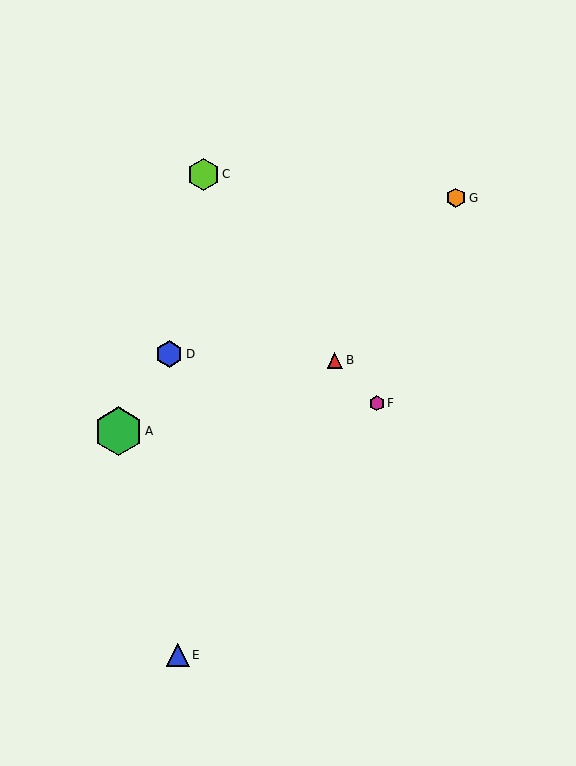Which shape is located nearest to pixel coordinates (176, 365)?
The blue hexagon (labeled D) at (169, 354) is nearest to that location.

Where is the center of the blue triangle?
The center of the blue triangle is at (178, 655).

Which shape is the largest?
The green hexagon (labeled A) is the largest.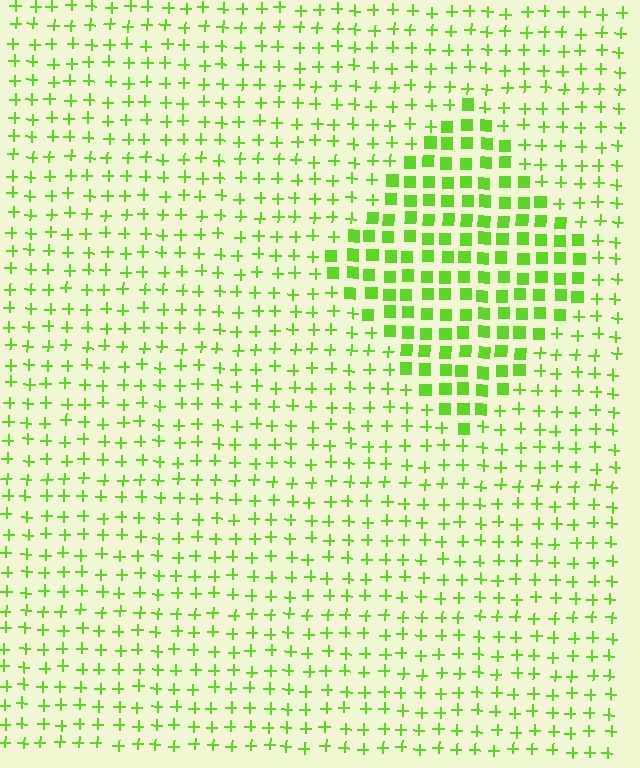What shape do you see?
I see a diamond.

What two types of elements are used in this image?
The image uses squares inside the diamond region and plus signs outside it.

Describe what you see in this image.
The image is filled with small lime elements arranged in a uniform grid. A diamond-shaped region contains squares, while the surrounding area contains plus signs. The boundary is defined purely by the change in element shape.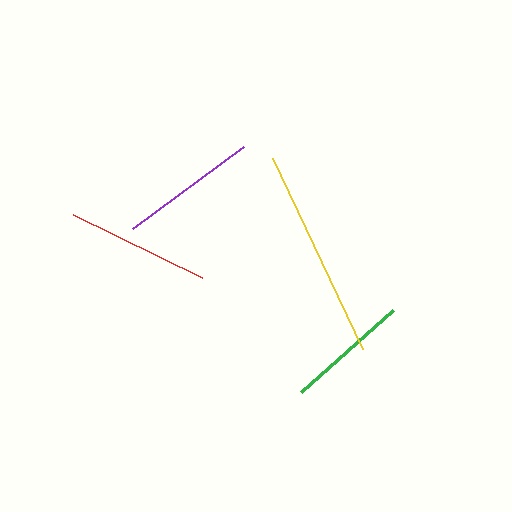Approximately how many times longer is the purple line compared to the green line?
The purple line is approximately 1.1 times the length of the green line.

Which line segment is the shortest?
The green line is the shortest at approximately 123 pixels.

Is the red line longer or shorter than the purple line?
The red line is longer than the purple line.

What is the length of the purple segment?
The purple segment is approximately 139 pixels long.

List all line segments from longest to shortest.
From longest to shortest: yellow, red, purple, green.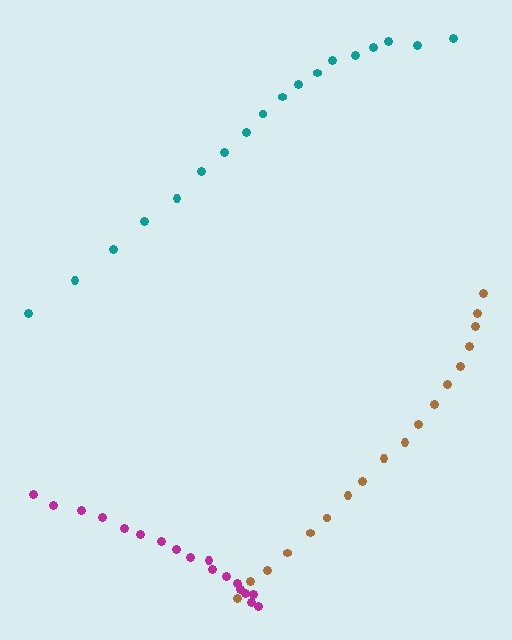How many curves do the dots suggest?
There are 3 distinct paths.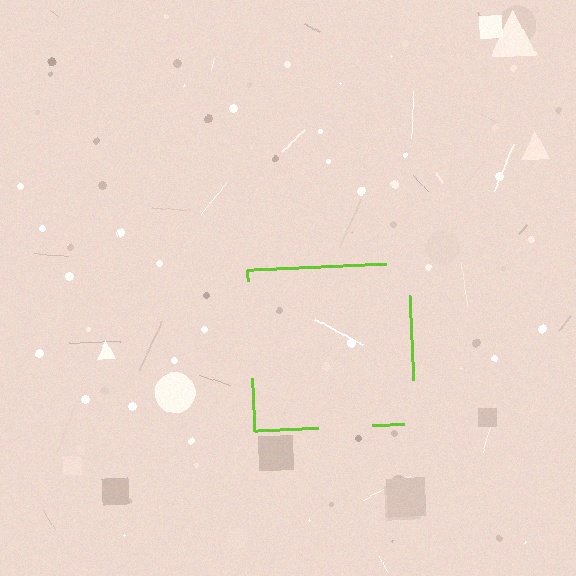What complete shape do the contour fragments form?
The contour fragments form a square.